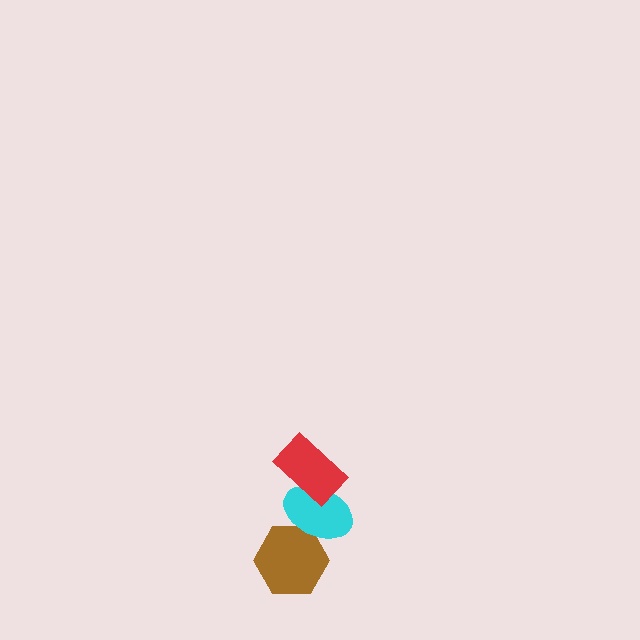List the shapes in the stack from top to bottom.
From top to bottom: the red rectangle, the cyan ellipse, the brown hexagon.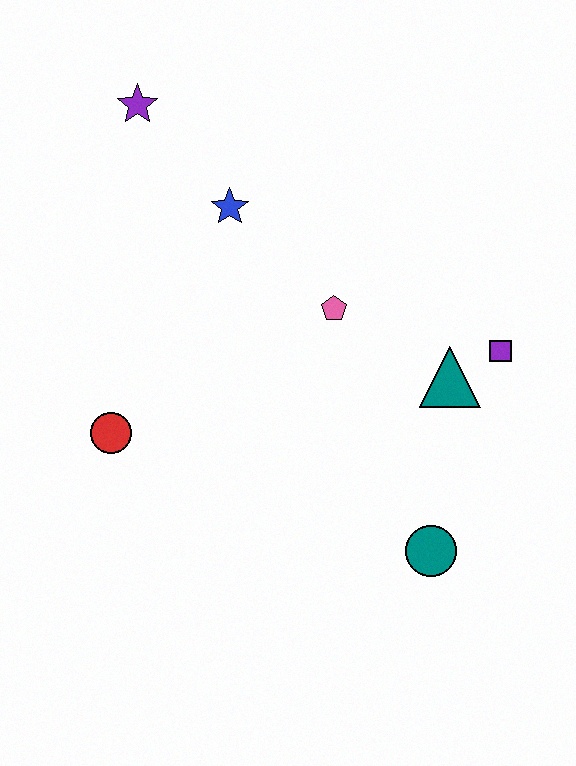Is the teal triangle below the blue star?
Yes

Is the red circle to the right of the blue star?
No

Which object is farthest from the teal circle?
The purple star is farthest from the teal circle.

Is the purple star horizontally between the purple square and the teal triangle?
No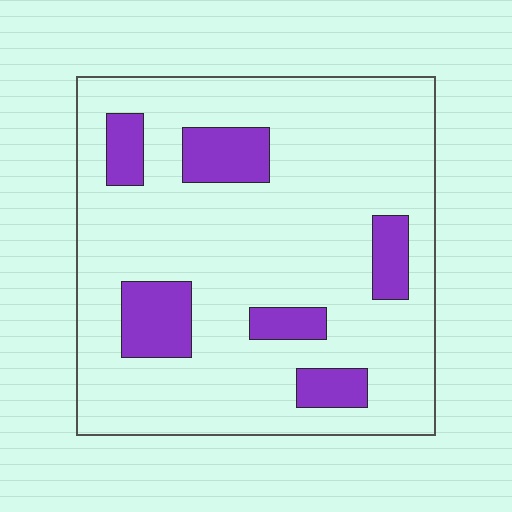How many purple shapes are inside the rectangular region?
6.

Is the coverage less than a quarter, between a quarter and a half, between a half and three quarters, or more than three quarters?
Less than a quarter.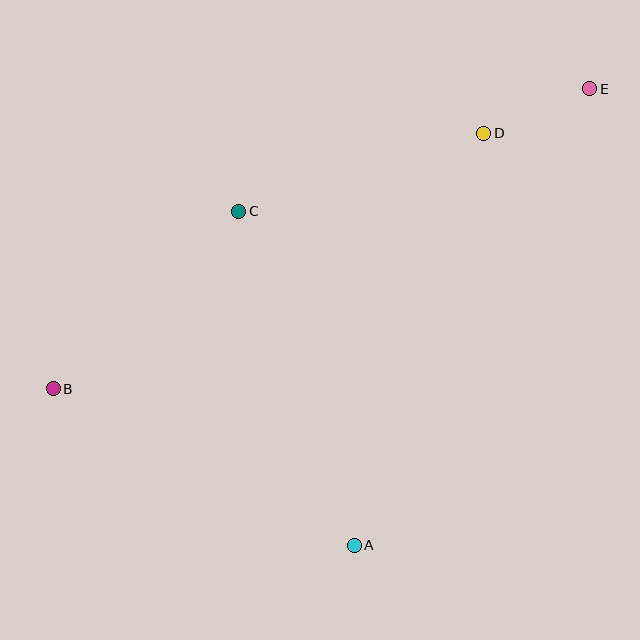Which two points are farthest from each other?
Points B and E are farthest from each other.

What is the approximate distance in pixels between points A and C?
The distance between A and C is approximately 353 pixels.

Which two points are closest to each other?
Points D and E are closest to each other.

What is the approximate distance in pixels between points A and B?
The distance between A and B is approximately 339 pixels.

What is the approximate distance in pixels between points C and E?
The distance between C and E is approximately 372 pixels.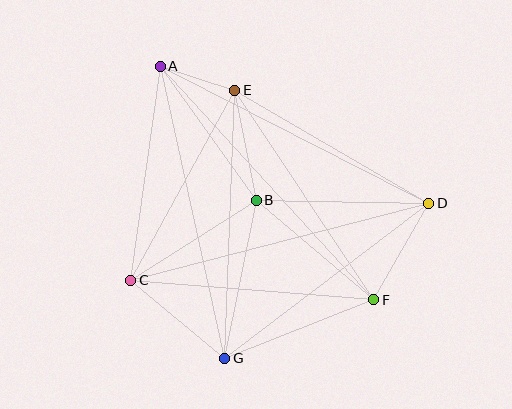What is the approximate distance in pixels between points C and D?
The distance between C and D is approximately 308 pixels.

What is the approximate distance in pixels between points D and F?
The distance between D and F is approximately 111 pixels.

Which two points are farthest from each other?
Points A and F are farthest from each other.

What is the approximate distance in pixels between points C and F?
The distance between C and F is approximately 244 pixels.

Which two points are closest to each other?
Points A and E are closest to each other.